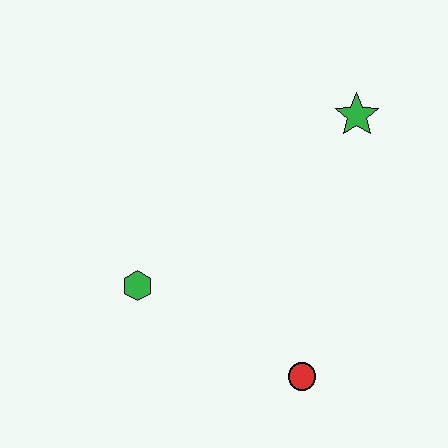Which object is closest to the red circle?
The green hexagon is closest to the red circle.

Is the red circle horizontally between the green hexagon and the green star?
Yes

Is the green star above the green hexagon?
Yes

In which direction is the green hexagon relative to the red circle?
The green hexagon is to the left of the red circle.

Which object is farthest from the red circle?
The green star is farthest from the red circle.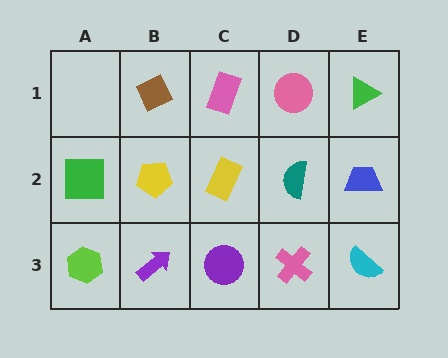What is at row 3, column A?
A lime hexagon.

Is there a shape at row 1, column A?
No, that cell is empty.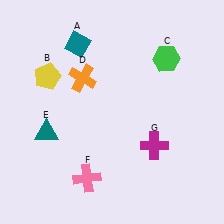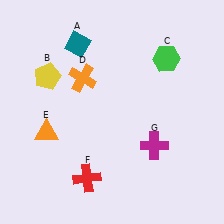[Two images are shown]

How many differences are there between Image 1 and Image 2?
There are 2 differences between the two images.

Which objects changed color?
E changed from teal to orange. F changed from pink to red.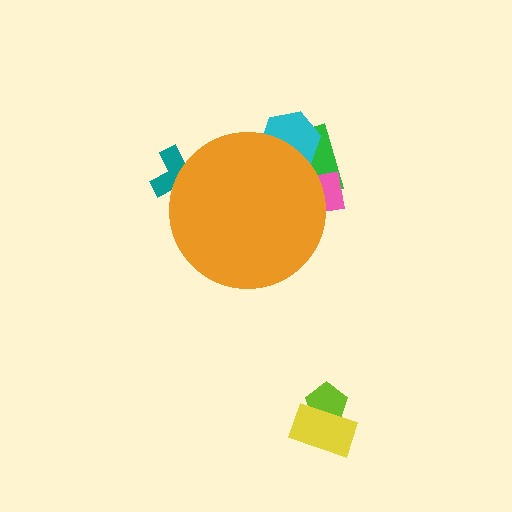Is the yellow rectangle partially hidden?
No, the yellow rectangle is fully visible.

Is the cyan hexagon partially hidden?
Yes, the cyan hexagon is partially hidden behind the orange circle.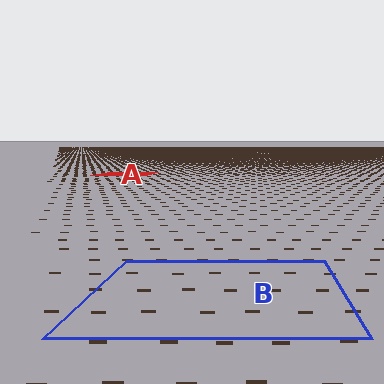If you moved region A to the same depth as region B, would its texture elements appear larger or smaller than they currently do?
They would appear larger. At a closer depth, the same texture elements are projected at a bigger on-screen size.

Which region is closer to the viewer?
Region B is closer. The texture elements there are larger and more spread out.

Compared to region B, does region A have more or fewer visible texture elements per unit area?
Region A has more texture elements per unit area — they are packed more densely because it is farther away.